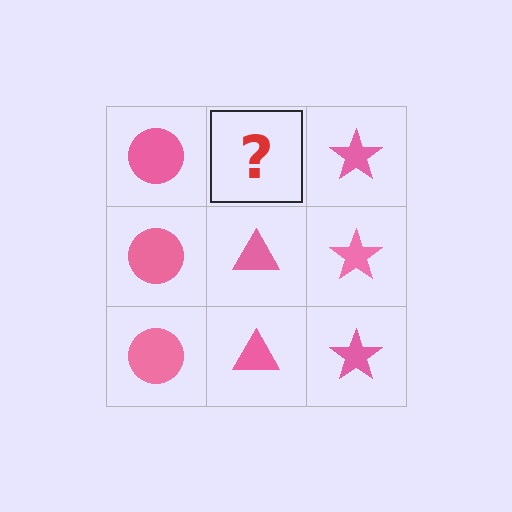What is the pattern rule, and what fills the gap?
The rule is that each column has a consistent shape. The gap should be filled with a pink triangle.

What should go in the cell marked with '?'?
The missing cell should contain a pink triangle.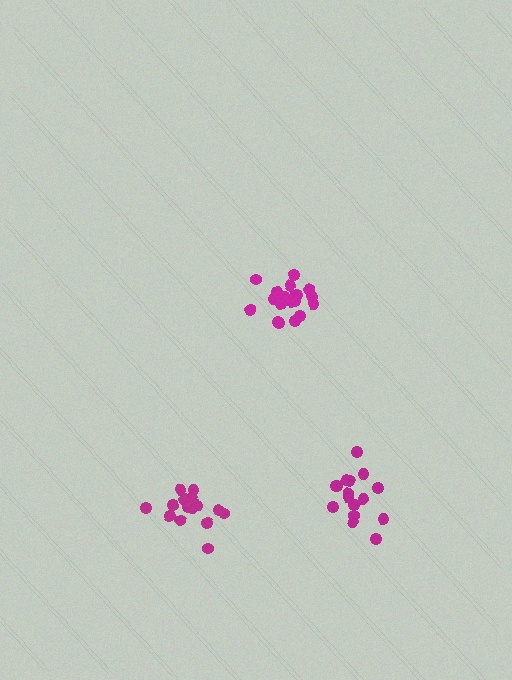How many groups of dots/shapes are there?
There are 3 groups.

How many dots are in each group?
Group 1: 19 dots, Group 2: 17 dots, Group 3: 16 dots (52 total).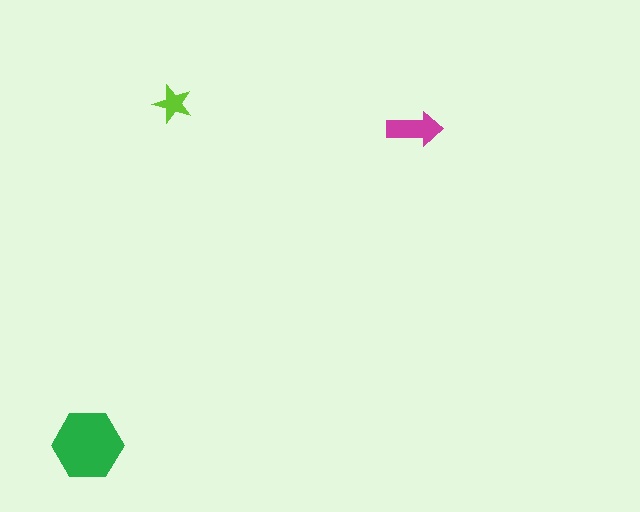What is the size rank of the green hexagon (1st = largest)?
1st.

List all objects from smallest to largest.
The lime star, the magenta arrow, the green hexagon.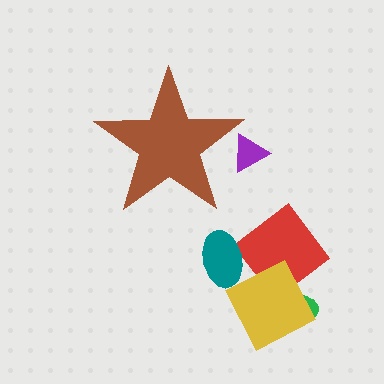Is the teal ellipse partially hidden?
No, the teal ellipse is fully visible.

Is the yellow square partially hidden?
No, the yellow square is fully visible.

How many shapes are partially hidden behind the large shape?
1 shape is partially hidden.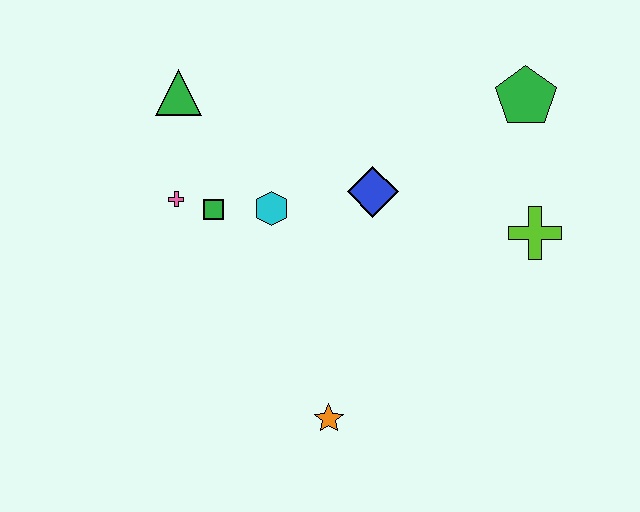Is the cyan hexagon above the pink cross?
No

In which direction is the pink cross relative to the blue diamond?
The pink cross is to the left of the blue diamond.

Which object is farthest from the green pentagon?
The orange star is farthest from the green pentagon.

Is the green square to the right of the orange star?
No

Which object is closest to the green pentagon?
The lime cross is closest to the green pentagon.